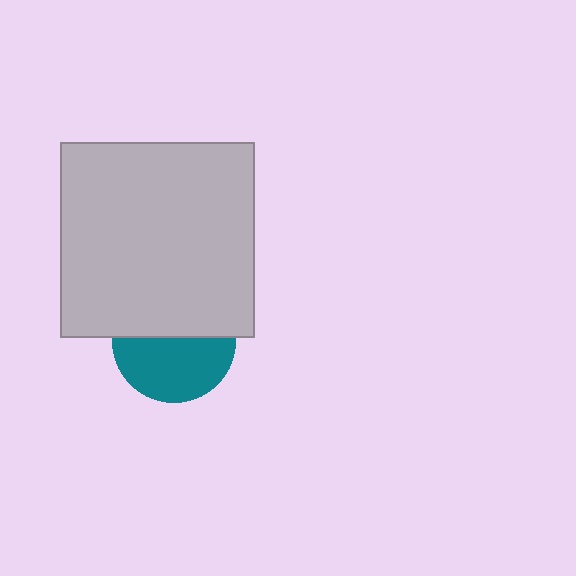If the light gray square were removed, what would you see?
You would see the complete teal circle.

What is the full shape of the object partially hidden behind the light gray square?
The partially hidden object is a teal circle.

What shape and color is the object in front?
The object in front is a light gray square.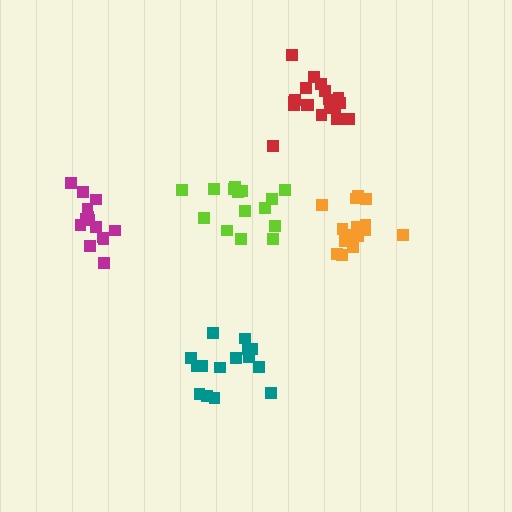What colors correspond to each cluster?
The clusters are colored: orange, red, lime, teal, magenta.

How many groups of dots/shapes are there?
There are 5 groups.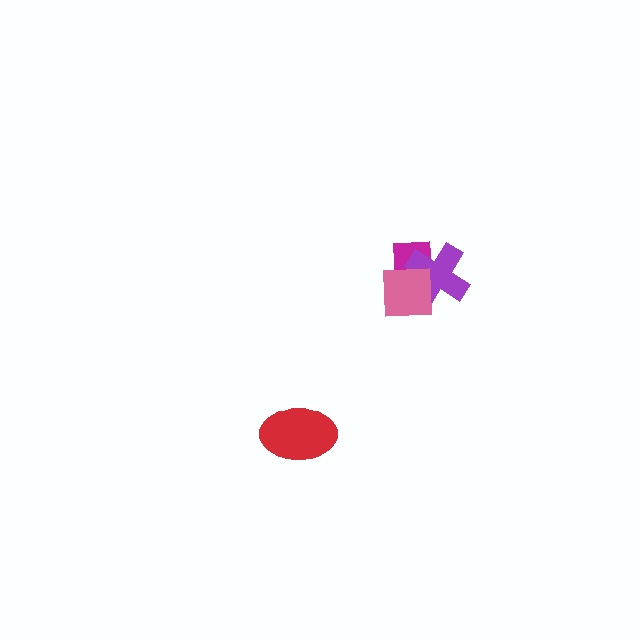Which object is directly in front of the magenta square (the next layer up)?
The purple cross is directly in front of the magenta square.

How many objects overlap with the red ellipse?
0 objects overlap with the red ellipse.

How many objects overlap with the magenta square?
2 objects overlap with the magenta square.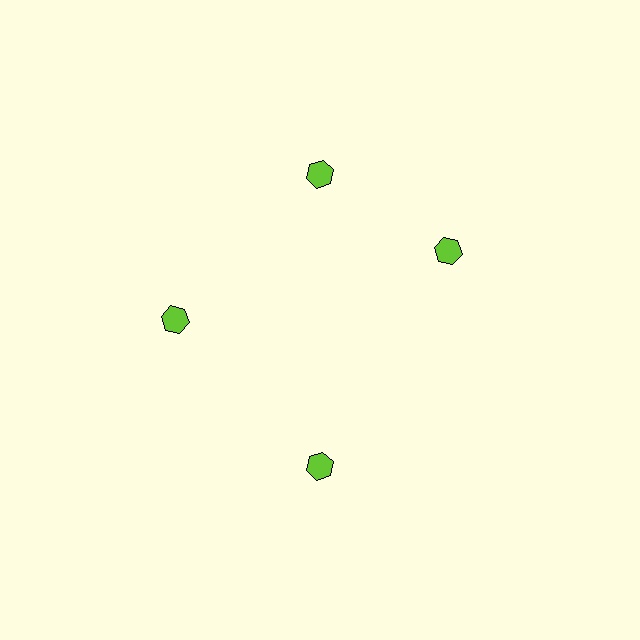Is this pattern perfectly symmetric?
No. The 4 lime hexagons are arranged in a ring, but one element near the 3 o'clock position is rotated out of alignment along the ring, breaking the 4-fold rotational symmetry.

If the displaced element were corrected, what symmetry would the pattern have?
It would have 4-fold rotational symmetry — the pattern would map onto itself every 90 degrees.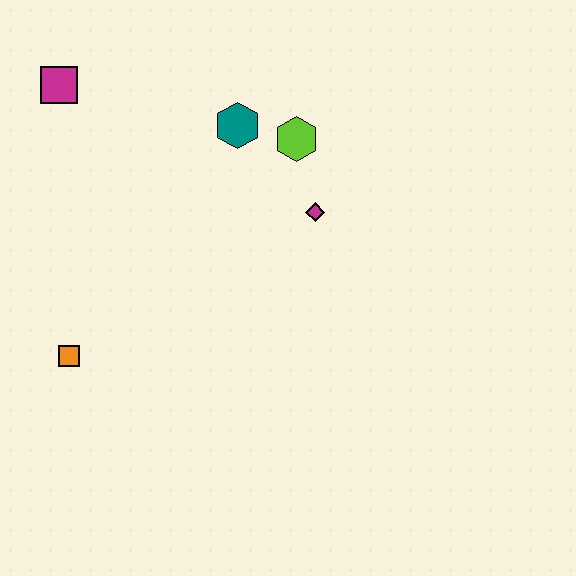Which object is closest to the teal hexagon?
The lime hexagon is closest to the teal hexagon.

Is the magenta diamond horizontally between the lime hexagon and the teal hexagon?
No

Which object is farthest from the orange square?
The lime hexagon is farthest from the orange square.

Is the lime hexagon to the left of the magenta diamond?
Yes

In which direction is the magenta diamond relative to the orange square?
The magenta diamond is to the right of the orange square.